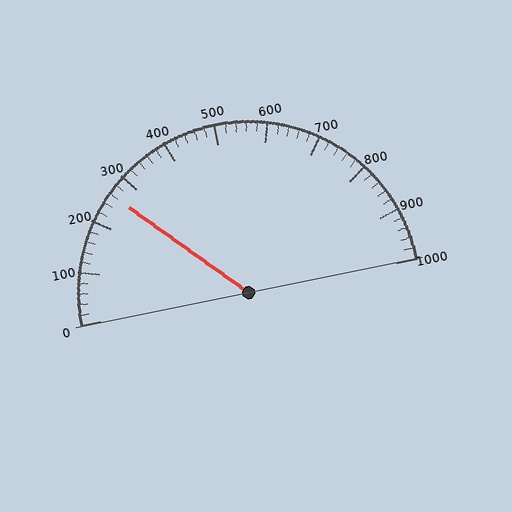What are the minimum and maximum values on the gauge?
The gauge ranges from 0 to 1000.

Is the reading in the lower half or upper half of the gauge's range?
The reading is in the lower half of the range (0 to 1000).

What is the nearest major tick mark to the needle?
The nearest major tick mark is 300.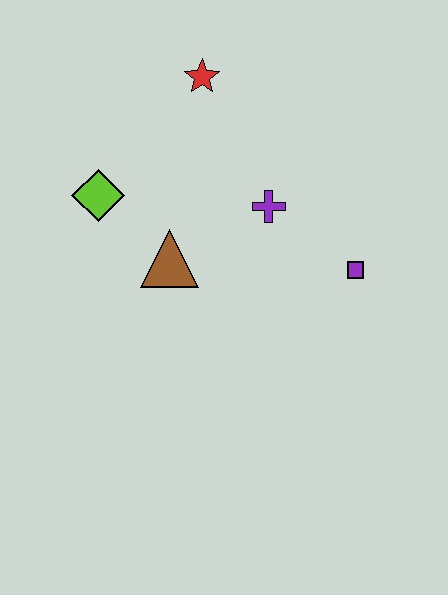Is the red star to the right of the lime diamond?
Yes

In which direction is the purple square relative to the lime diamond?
The purple square is to the right of the lime diamond.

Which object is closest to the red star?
The purple cross is closest to the red star.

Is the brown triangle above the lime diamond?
No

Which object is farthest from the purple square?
The lime diamond is farthest from the purple square.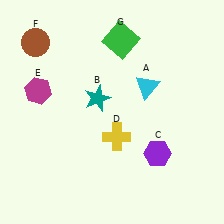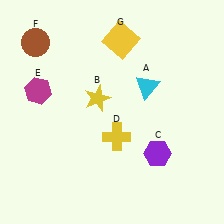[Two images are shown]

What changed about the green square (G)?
In Image 1, G is green. In Image 2, it changed to yellow.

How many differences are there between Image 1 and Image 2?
There are 2 differences between the two images.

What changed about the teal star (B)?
In Image 1, B is teal. In Image 2, it changed to yellow.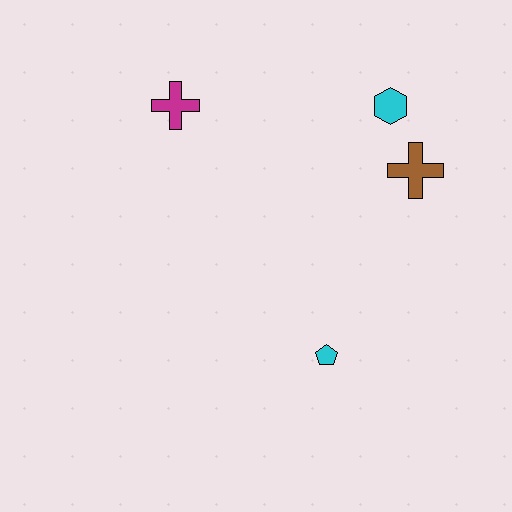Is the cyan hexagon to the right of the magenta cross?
Yes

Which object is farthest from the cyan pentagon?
The magenta cross is farthest from the cyan pentagon.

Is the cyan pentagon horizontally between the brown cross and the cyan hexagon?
No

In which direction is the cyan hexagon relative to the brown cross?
The cyan hexagon is above the brown cross.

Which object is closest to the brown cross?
The cyan hexagon is closest to the brown cross.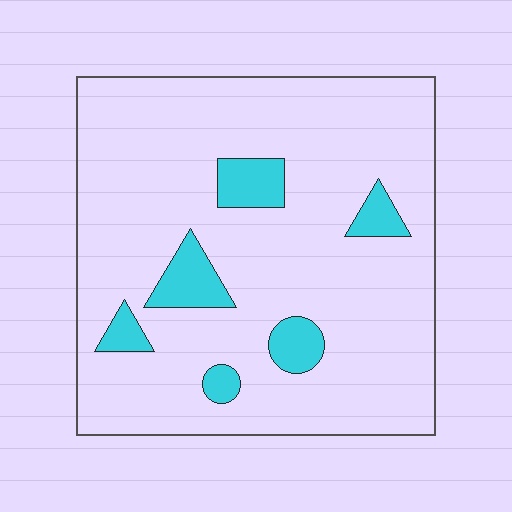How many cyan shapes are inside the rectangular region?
6.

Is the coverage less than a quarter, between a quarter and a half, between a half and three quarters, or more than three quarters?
Less than a quarter.